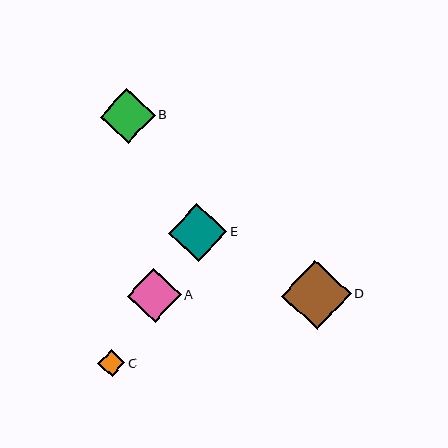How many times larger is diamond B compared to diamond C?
Diamond B is approximately 2.0 times the size of diamond C.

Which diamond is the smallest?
Diamond C is the smallest with a size of approximately 27 pixels.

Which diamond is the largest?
Diamond D is the largest with a size of approximately 69 pixels.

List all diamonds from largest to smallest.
From largest to smallest: D, E, B, A, C.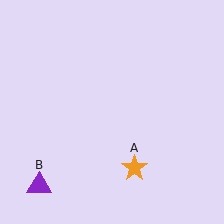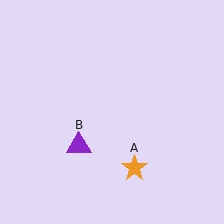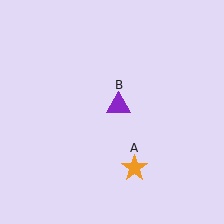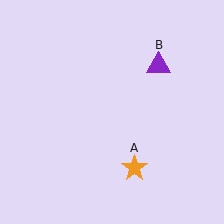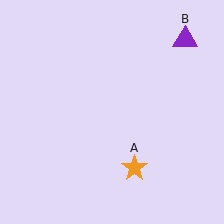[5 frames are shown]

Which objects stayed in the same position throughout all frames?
Orange star (object A) remained stationary.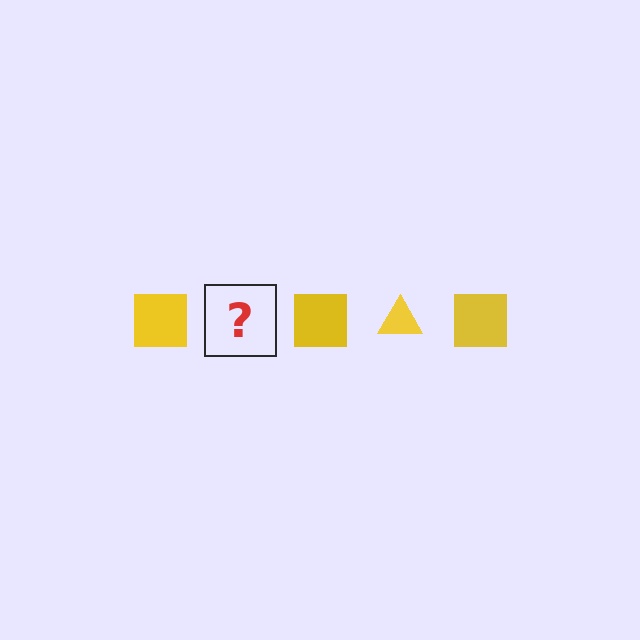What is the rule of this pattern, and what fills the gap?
The rule is that the pattern cycles through square, triangle shapes in yellow. The gap should be filled with a yellow triangle.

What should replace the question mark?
The question mark should be replaced with a yellow triangle.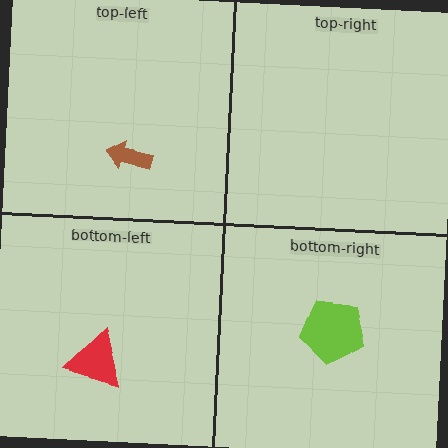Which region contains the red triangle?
The bottom-left region.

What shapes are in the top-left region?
The brown arrow.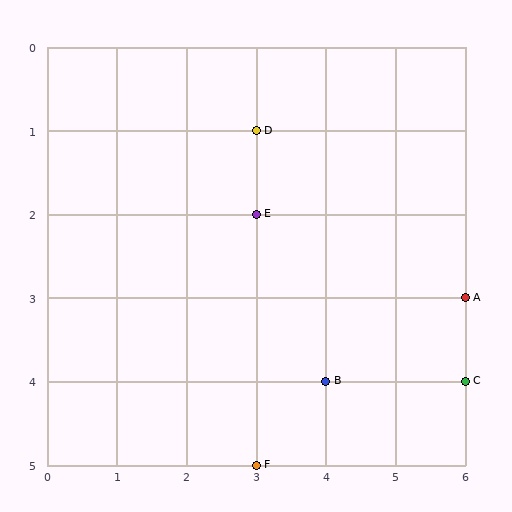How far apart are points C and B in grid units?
Points C and B are 2 columns apart.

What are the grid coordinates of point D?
Point D is at grid coordinates (3, 1).